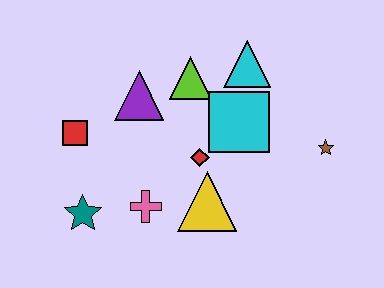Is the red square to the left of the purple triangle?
Yes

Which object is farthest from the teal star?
The brown star is farthest from the teal star.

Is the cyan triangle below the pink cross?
No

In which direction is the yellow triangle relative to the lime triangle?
The yellow triangle is below the lime triangle.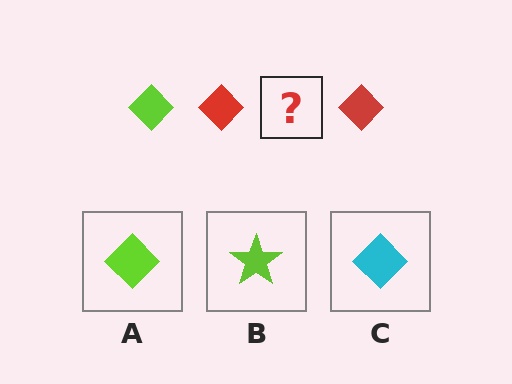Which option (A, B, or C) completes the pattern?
A.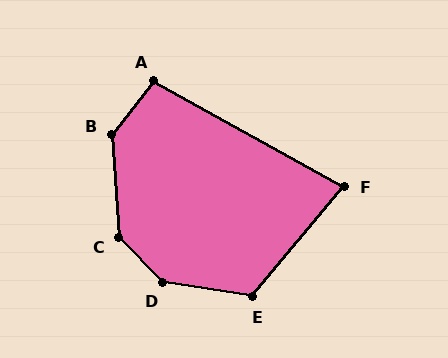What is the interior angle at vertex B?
Approximately 138 degrees (obtuse).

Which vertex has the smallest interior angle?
F, at approximately 79 degrees.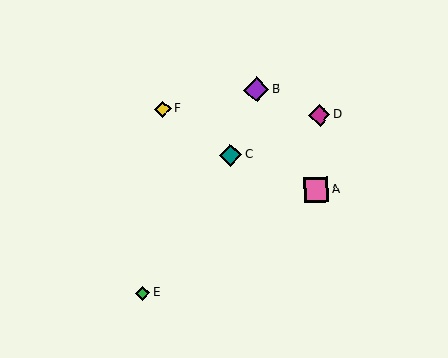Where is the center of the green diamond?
The center of the green diamond is at (142, 293).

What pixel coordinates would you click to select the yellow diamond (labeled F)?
Click at (163, 109) to select the yellow diamond F.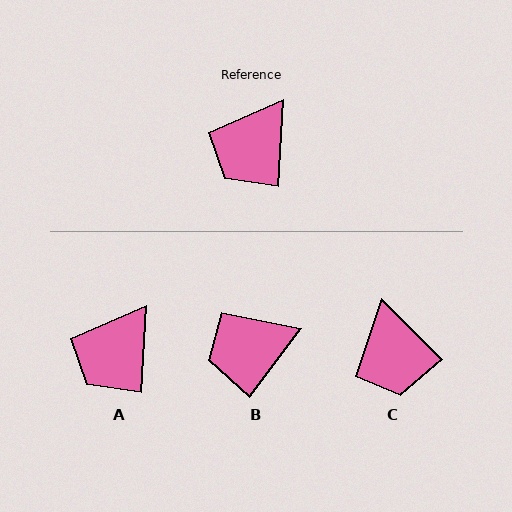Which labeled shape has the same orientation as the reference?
A.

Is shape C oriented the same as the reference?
No, it is off by about 48 degrees.